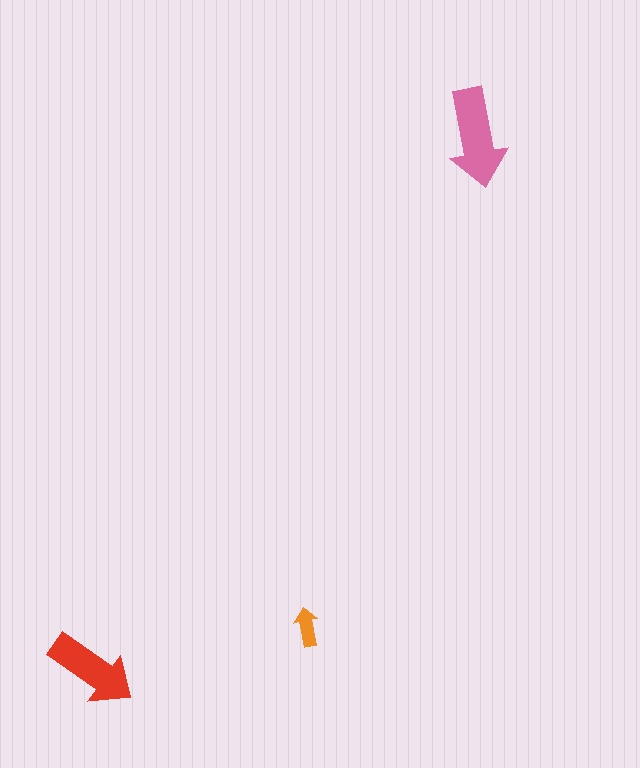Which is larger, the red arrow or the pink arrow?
The pink one.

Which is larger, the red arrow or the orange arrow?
The red one.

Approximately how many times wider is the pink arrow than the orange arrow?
About 2.5 times wider.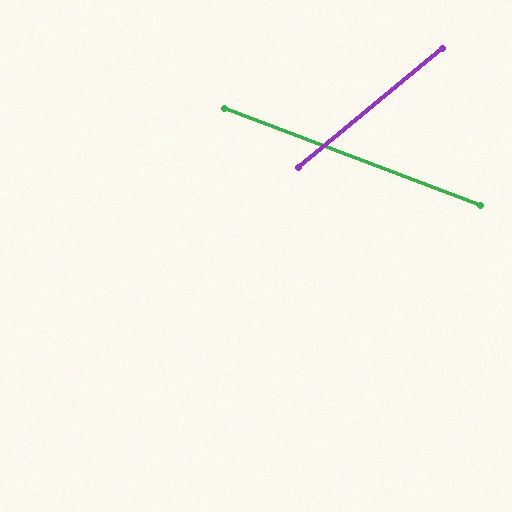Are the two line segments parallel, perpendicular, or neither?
Neither parallel nor perpendicular — they differ by about 60°.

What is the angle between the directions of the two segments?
Approximately 60 degrees.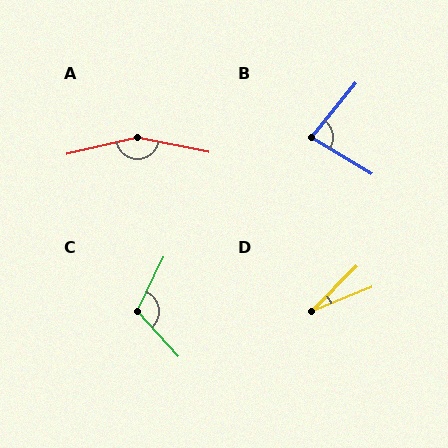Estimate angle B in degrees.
Approximately 81 degrees.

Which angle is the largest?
A, at approximately 156 degrees.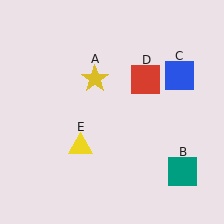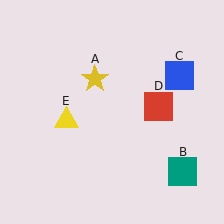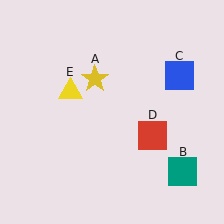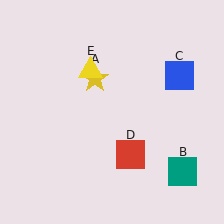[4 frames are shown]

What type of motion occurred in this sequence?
The red square (object D), yellow triangle (object E) rotated clockwise around the center of the scene.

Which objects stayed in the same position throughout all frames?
Yellow star (object A) and teal square (object B) and blue square (object C) remained stationary.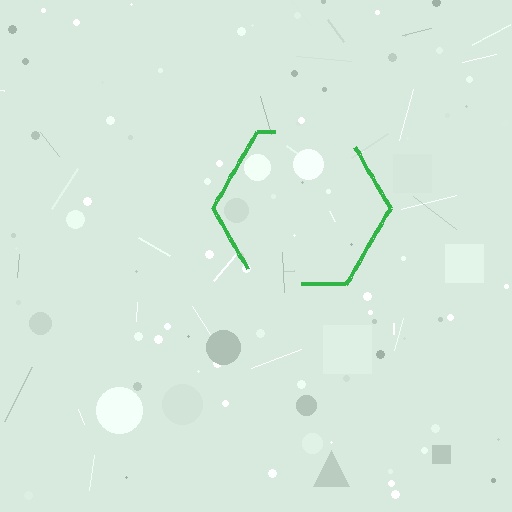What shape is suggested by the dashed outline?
The dashed outline suggests a hexagon.